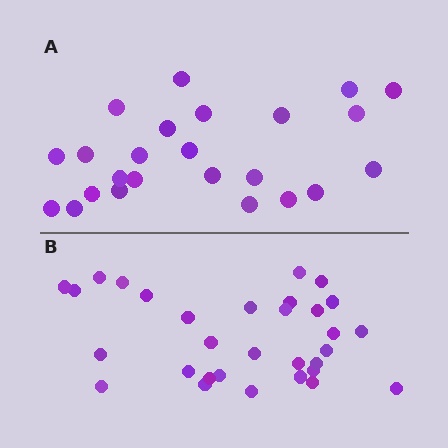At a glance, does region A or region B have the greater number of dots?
Region B (the bottom region) has more dots.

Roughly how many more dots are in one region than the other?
Region B has roughly 8 or so more dots than region A.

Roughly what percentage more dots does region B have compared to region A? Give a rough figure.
About 30% more.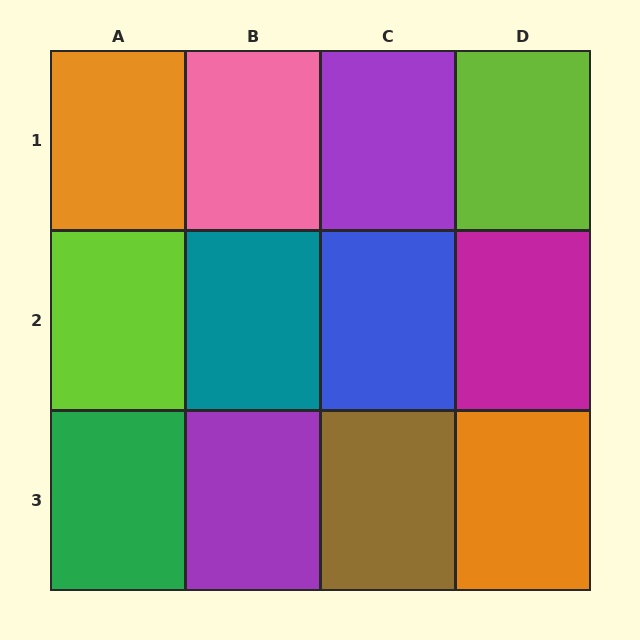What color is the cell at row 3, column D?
Orange.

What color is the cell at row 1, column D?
Lime.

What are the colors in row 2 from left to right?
Lime, teal, blue, magenta.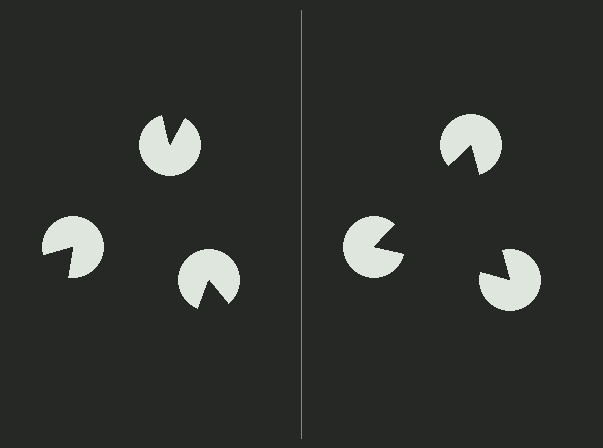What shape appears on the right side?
An illusory triangle.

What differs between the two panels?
The pac-man discs are positioned identically on both sides; only the wedge orientations differ. On the right they align to a triangle; on the left they are misaligned.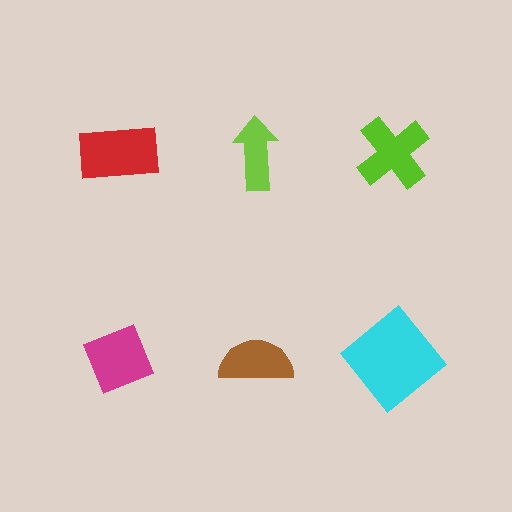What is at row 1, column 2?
A lime arrow.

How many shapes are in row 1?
3 shapes.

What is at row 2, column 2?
A brown semicircle.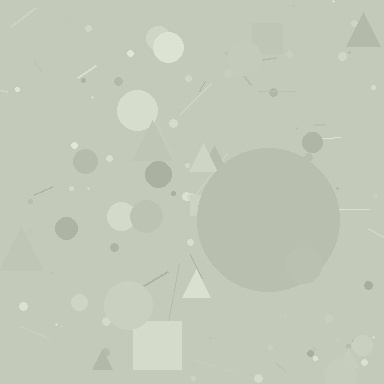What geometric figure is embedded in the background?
A circle is embedded in the background.